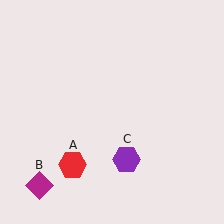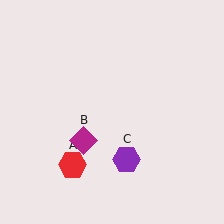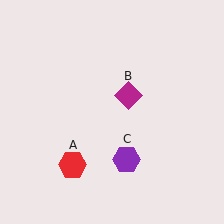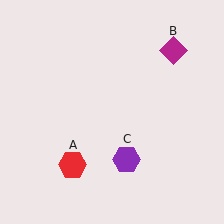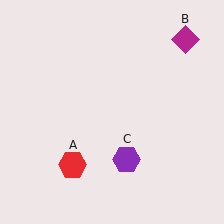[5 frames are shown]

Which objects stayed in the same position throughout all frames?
Red hexagon (object A) and purple hexagon (object C) remained stationary.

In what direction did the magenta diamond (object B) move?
The magenta diamond (object B) moved up and to the right.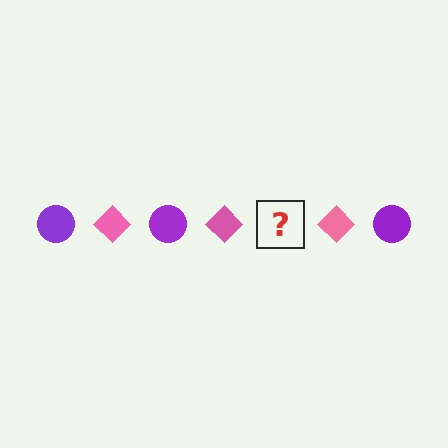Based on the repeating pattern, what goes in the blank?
The blank should be a purple circle.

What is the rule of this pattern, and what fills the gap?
The rule is that the pattern alternates between purple circle and pink diamond. The gap should be filled with a purple circle.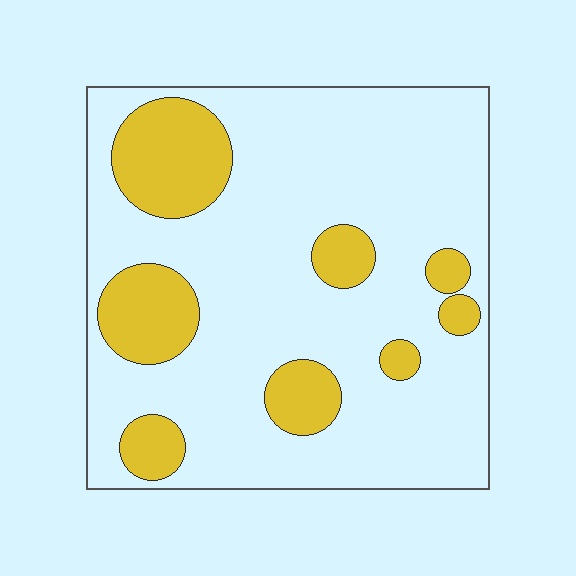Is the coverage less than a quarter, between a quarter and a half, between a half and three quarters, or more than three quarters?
Less than a quarter.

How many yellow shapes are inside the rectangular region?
8.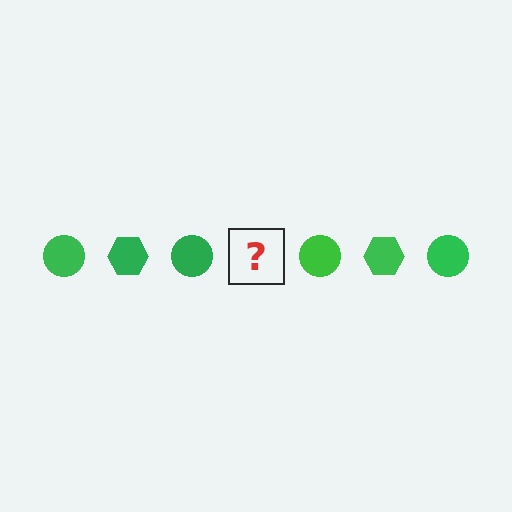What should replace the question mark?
The question mark should be replaced with a green hexagon.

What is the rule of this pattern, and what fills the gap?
The rule is that the pattern cycles through circle, hexagon shapes in green. The gap should be filled with a green hexagon.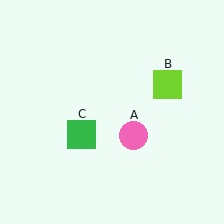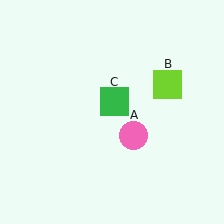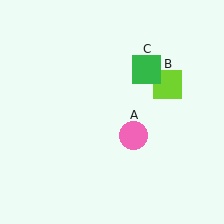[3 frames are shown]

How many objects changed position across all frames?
1 object changed position: green square (object C).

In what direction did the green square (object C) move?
The green square (object C) moved up and to the right.